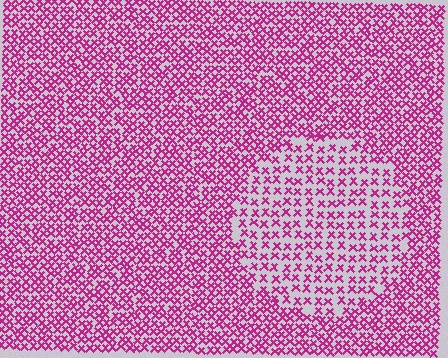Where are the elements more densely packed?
The elements are more densely packed outside the circle boundary.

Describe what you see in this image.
The image contains small magenta elements arranged at two different densities. A circle-shaped region is visible where the elements are less densely packed than the surrounding area.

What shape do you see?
I see a circle.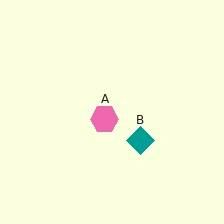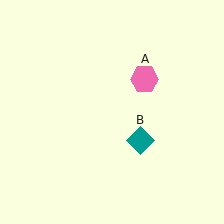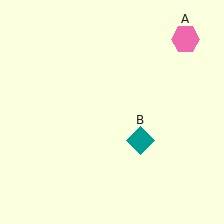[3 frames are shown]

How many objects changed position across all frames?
1 object changed position: pink hexagon (object A).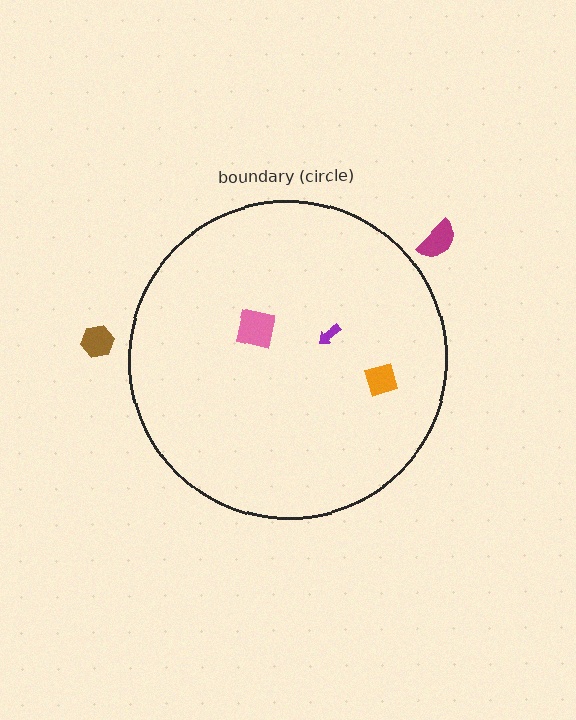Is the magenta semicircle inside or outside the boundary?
Outside.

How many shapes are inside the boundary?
3 inside, 2 outside.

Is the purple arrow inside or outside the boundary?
Inside.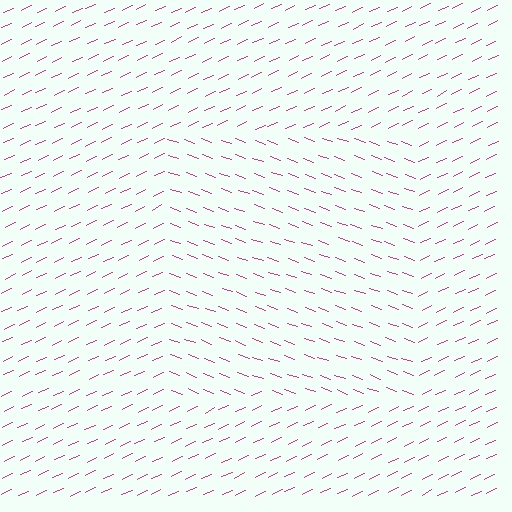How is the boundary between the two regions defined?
The boundary is defined purely by a change in line orientation (approximately 45 degrees difference). All lines are the same color and thickness.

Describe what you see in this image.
The image is filled with small magenta line segments. A rectangle region in the image has lines oriented differently from the surrounding lines, creating a visible texture boundary.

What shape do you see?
I see a rectangle.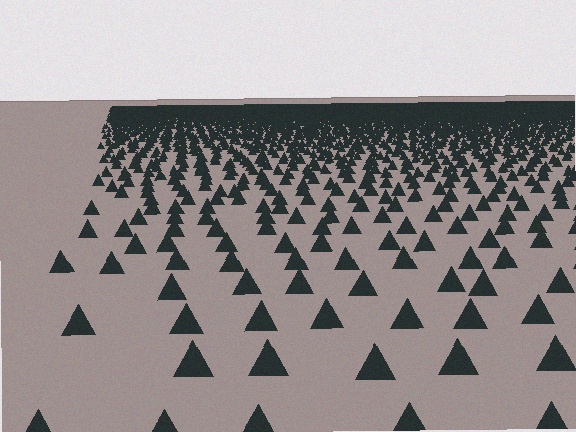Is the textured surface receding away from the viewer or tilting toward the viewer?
The surface is receding away from the viewer. Texture elements get smaller and denser toward the top.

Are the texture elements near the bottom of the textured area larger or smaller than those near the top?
Larger. Near the bottom, elements are closer to the viewer and appear at a bigger on-screen size.